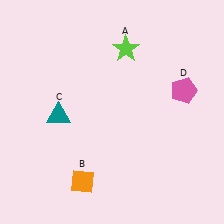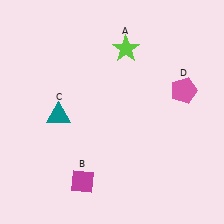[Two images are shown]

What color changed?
The diamond (B) changed from orange in Image 1 to magenta in Image 2.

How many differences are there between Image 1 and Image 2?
There is 1 difference between the two images.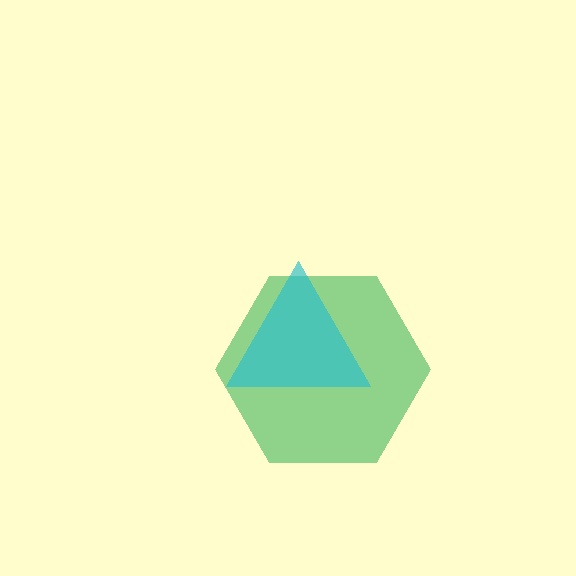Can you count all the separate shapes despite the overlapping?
Yes, there are 2 separate shapes.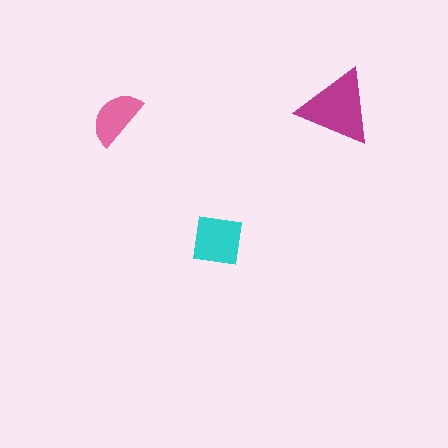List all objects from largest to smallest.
The magenta triangle, the cyan square, the pink semicircle.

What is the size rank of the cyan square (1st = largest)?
2nd.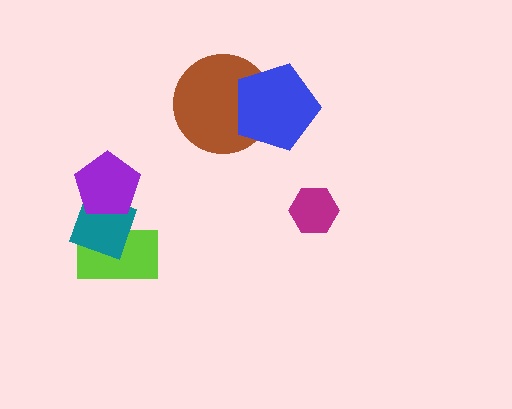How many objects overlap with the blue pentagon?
1 object overlaps with the blue pentagon.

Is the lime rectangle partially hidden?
Yes, it is partially covered by another shape.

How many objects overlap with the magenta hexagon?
0 objects overlap with the magenta hexagon.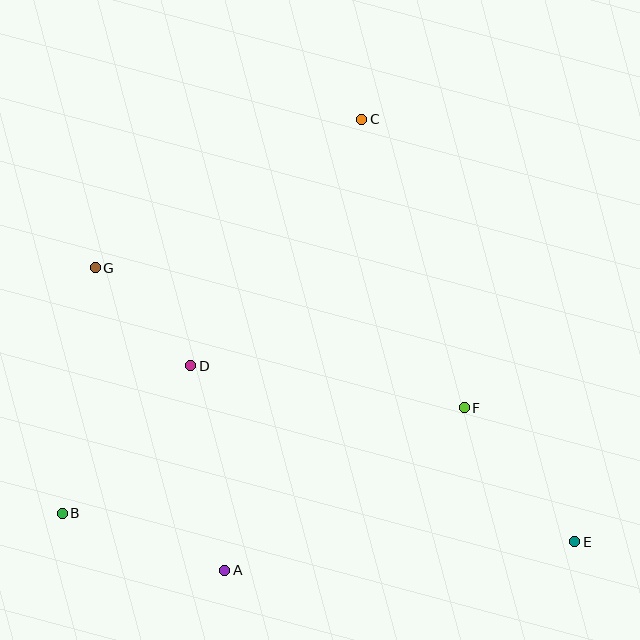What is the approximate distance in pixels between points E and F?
The distance between E and F is approximately 174 pixels.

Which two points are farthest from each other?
Points E and G are farthest from each other.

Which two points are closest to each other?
Points D and G are closest to each other.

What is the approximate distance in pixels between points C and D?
The distance between C and D is approximately 300 pixels.